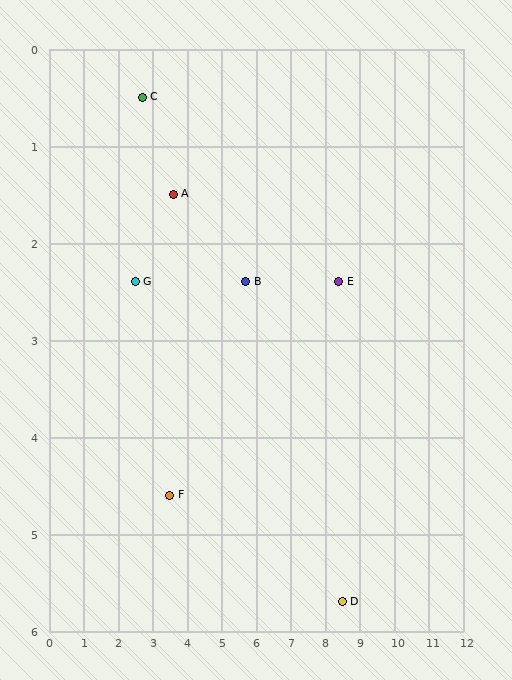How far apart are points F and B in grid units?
Points F and B are about 3.1 grid units apart.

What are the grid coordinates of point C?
Point C is at approximately (2.7, 0.5).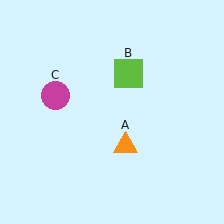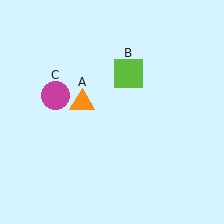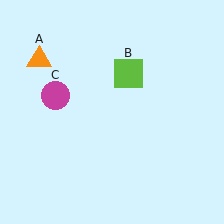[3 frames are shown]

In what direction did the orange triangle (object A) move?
The orange triangle (object A) moved up and to the left.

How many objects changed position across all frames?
1 object changed position: orange triangle (object A).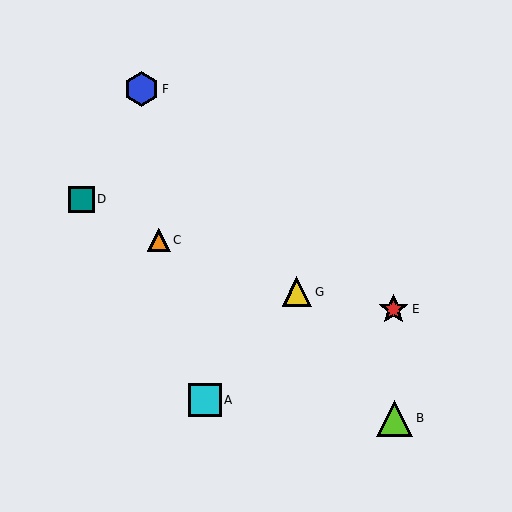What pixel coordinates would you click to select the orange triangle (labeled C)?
Click at (159, 240) to select the orange triangle C.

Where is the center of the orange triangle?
The center of the orange triangle is at (159, 240).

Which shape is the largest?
The lime triangle (labeled B) is the largest.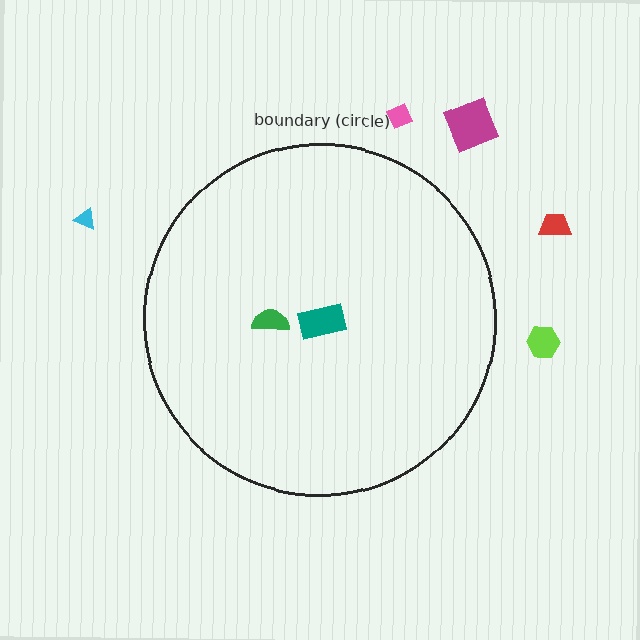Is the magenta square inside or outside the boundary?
Outside.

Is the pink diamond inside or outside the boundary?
Outside.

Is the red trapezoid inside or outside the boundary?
Outside.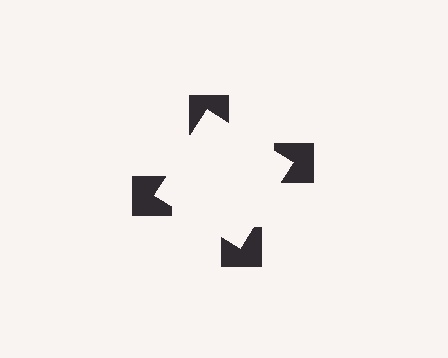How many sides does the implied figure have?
4 sides.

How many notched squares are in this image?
There are 4 — one at each vertex of the illusory square.